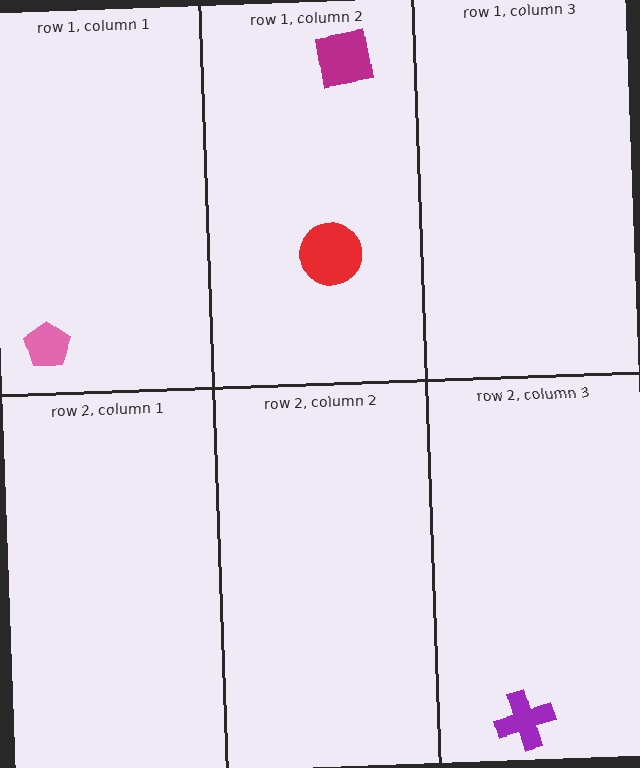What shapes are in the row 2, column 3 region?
The purple cross.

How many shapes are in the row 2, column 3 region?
1.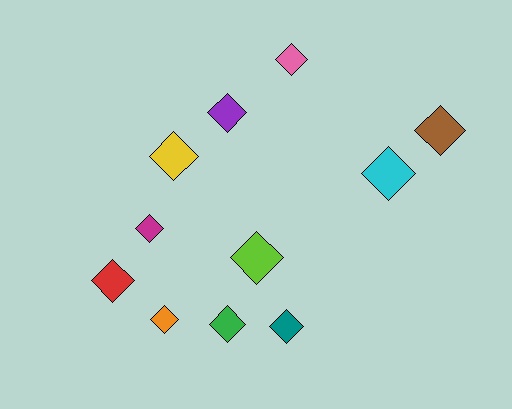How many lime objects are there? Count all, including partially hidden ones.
There is 1 lime object.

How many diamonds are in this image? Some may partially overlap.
There are 11 diamonds.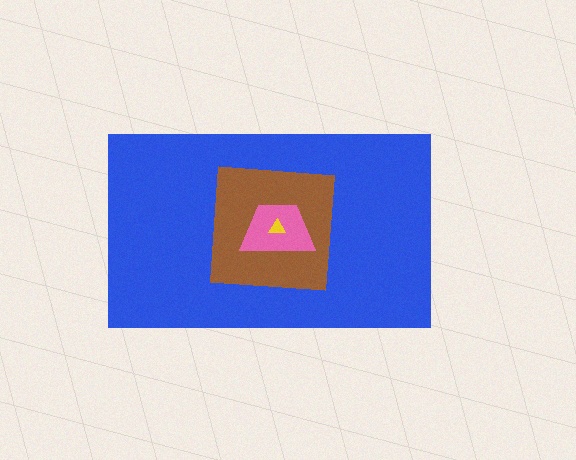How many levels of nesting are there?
4.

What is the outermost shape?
The blue rectangle.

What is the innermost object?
The yellow triangle.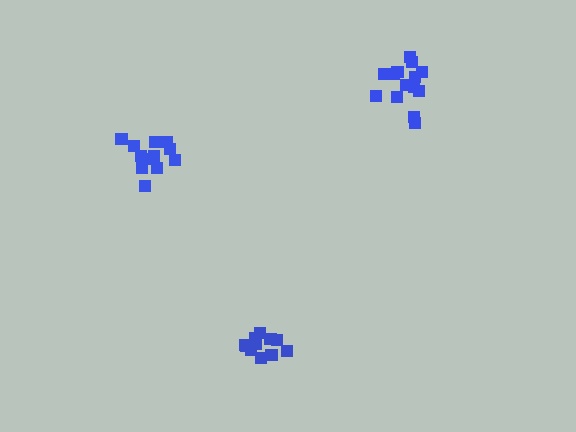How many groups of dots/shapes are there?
There are 3 groups.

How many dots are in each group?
Group 1: 14 dots, Group 2: 11 dots, Group 3: 12 dots (37 total).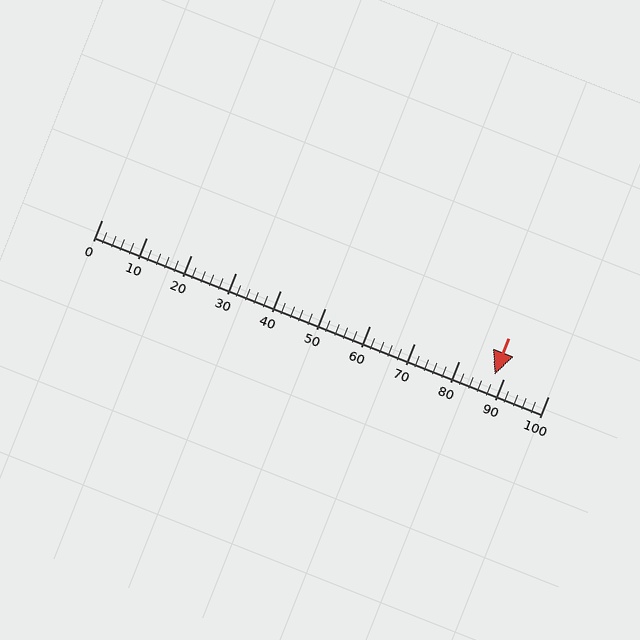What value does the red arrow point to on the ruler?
The red arrow points to approximately 88.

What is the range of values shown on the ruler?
The ruler shows values from 0 to 100.